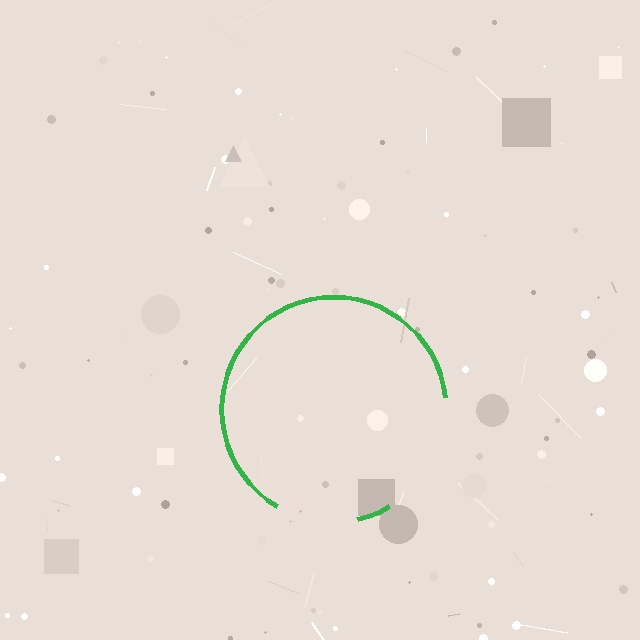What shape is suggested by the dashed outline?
The dashed outline suggests a circle.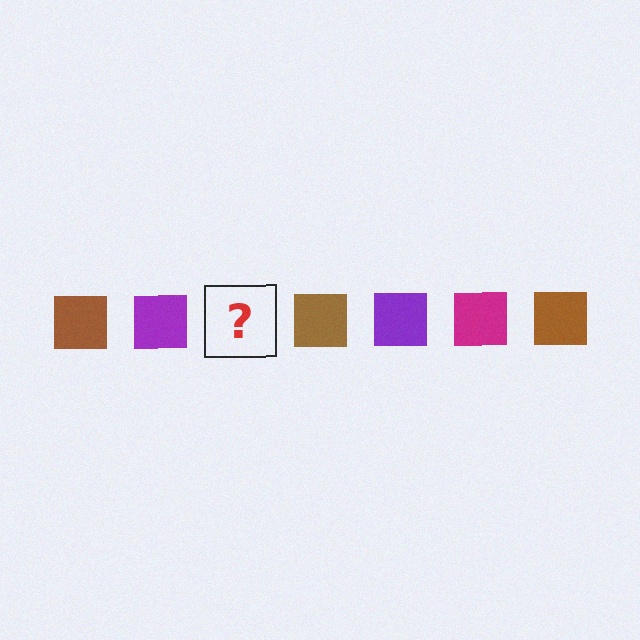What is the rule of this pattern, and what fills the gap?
The rule is that the pattern cycles through brown, purple, magenta squares. The gap should be filled with a magenta square.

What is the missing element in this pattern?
The missing element is a magenta square.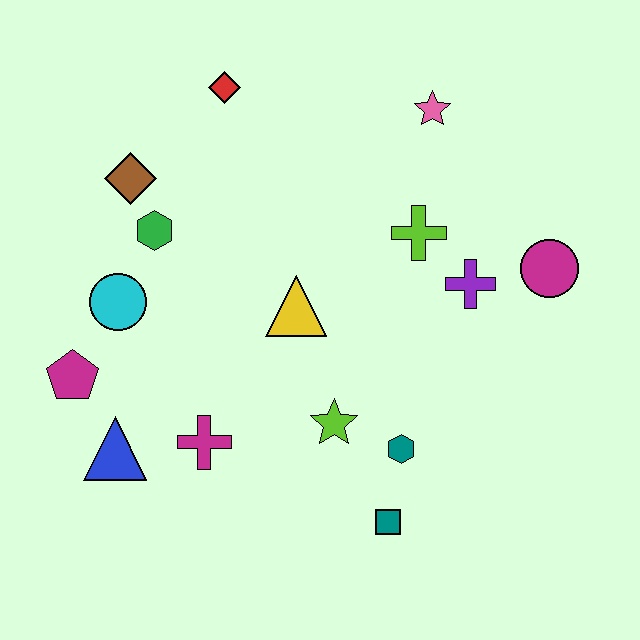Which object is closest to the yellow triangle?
The lime star is closest to the yellow triangle.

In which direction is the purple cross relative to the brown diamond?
The purple cross is to the right of the brown diamond.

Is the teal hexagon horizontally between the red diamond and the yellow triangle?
No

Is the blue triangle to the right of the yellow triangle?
No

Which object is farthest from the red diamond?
The teal square is farthest from the red diamond.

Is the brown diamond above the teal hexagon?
Yes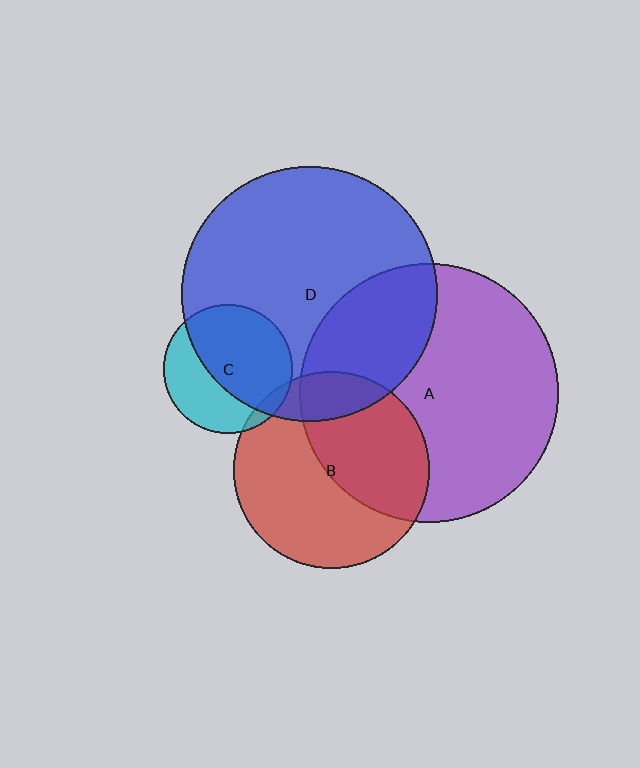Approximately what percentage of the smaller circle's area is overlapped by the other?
Approximately 60%.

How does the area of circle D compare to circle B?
Approximately 1.7 times.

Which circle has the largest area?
Circle A (purple).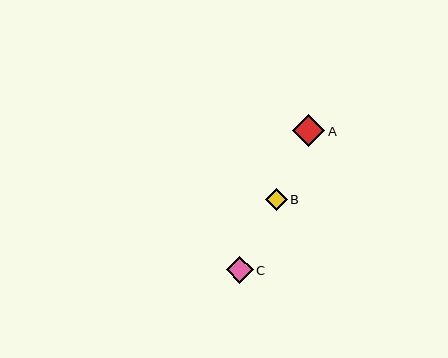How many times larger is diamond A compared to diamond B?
Diamond A is approximately 1.5 times the size of diamond B.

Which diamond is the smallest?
Diamond B is the smallest with a size of approximately 22 pixels.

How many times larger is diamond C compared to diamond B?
Diamond C is approximately 1.3 times the size of diamond B.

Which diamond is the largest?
Diamond A is the largest with a size of approximately 32 pixels.